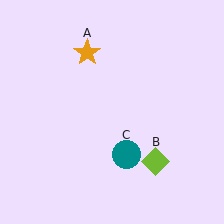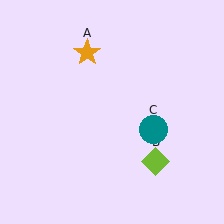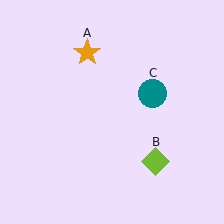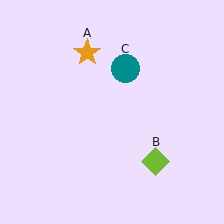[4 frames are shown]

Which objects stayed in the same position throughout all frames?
Orange star (object A) and lime diamond (object B) remained stationary.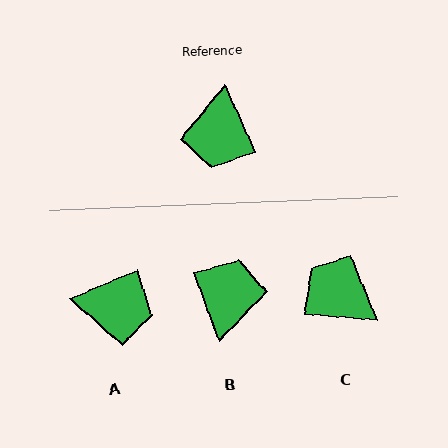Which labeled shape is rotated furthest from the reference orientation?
B, about 175 degrees away.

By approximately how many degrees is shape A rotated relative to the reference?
Approximately 88 degrees counter-clockwise.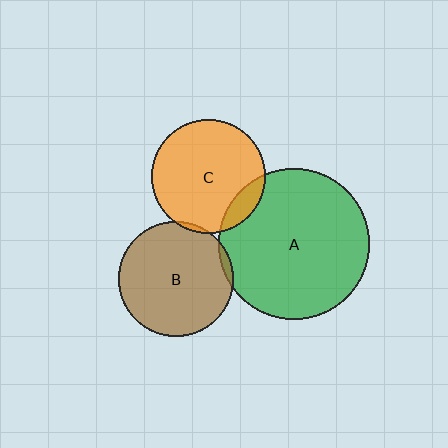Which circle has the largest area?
Circle A (green).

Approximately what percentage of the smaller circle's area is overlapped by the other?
Approximately 5%.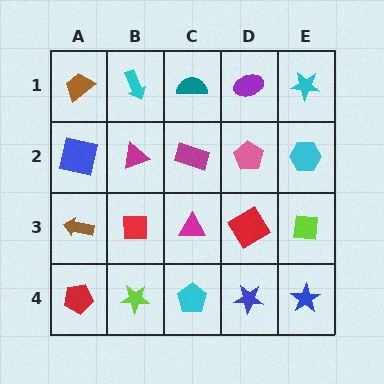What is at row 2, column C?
A magenta rectangle.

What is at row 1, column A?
A brown trapezoid.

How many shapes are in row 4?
5 shapes.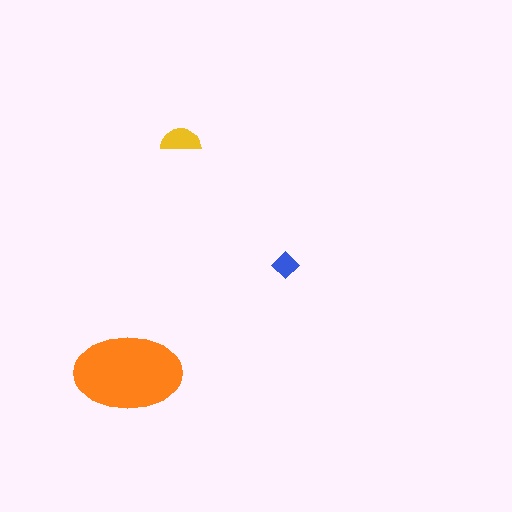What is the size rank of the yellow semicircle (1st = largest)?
2nd.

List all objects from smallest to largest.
The blue diamond, the yellow semicircle, the orange ellipse.